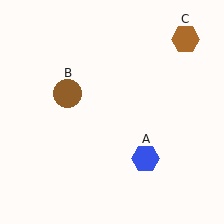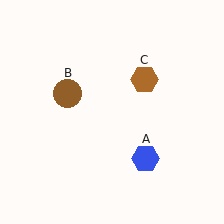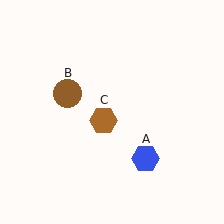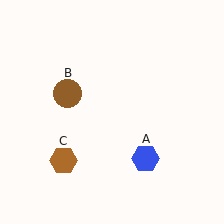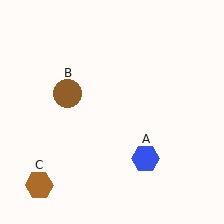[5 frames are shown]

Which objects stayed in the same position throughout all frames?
Blue hexagon (object A) and brown circle (object B) remained stationary.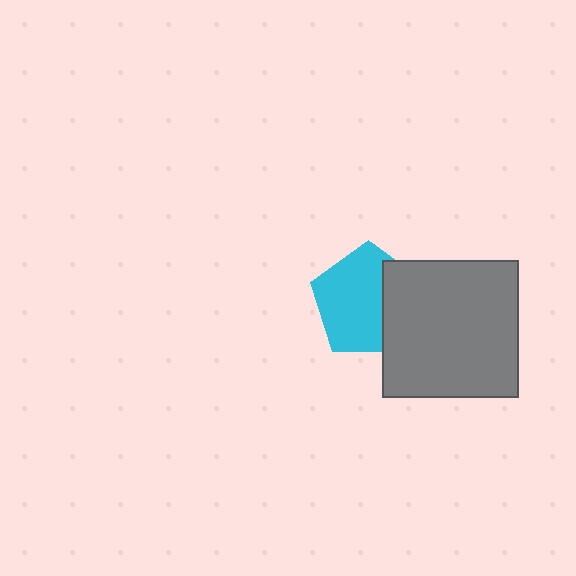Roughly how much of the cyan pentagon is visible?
Most of it is visible (roughly 66%).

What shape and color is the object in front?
The object in front is a gray square.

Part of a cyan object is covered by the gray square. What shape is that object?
It is a pentagon.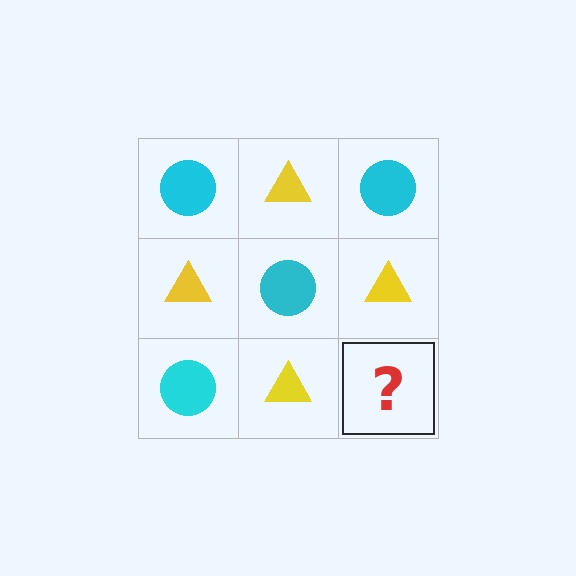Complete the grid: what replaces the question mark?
The question mark should be replaced with a cyan circle.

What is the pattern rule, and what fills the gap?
The rule is that it alternates cyan circle and yellow triangle in a checkerboard pattern. The gap should be filled with a cyan circle.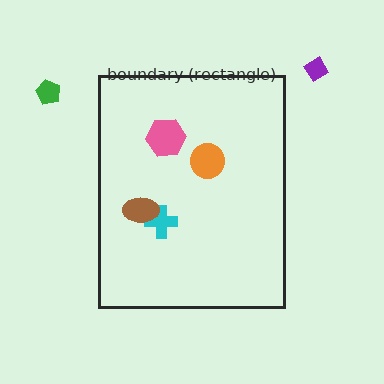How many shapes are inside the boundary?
4 inside, 2 outside.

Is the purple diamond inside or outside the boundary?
Outside.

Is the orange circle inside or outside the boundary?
Inside.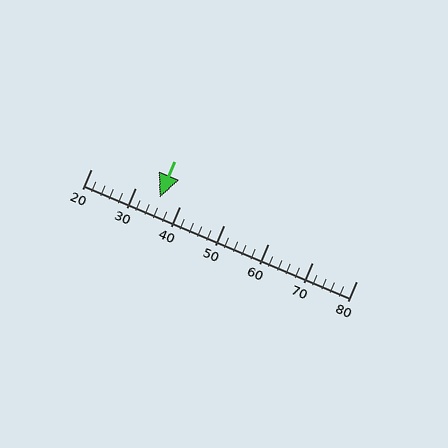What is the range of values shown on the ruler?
The ruler shows values from 20 to 80.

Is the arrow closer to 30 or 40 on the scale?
The arrow is closer to 40.